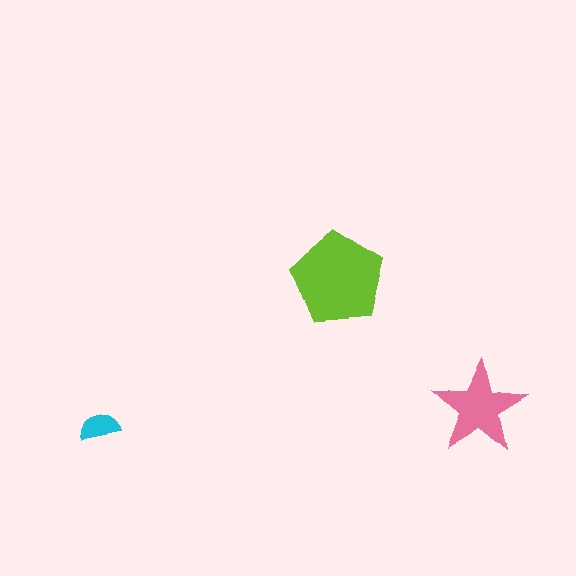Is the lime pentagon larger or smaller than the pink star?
Larger.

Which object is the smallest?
The cyan semicircle.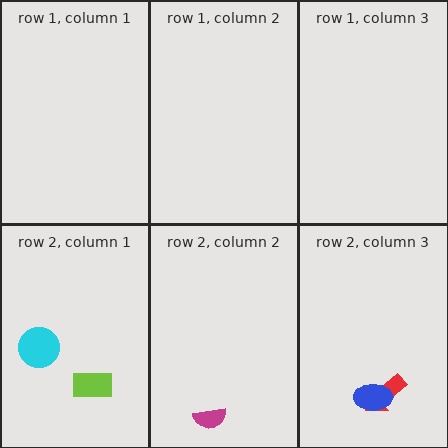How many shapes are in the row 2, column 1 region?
2.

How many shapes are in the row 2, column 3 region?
2.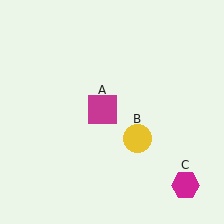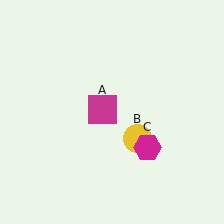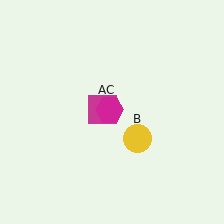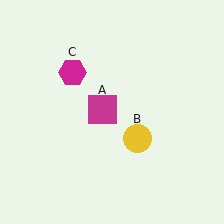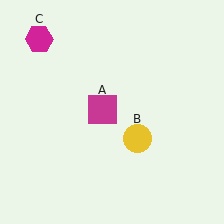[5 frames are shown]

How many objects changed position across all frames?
1 object changed position: magenta hexagon (object C).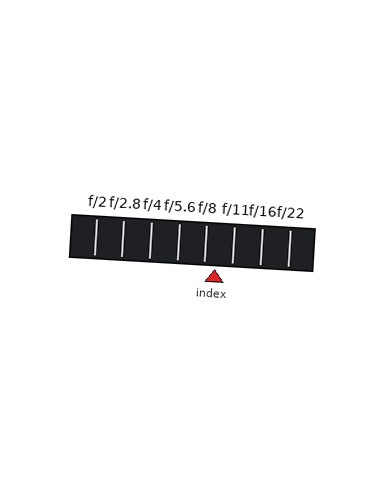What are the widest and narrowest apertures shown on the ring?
The widest aperture shown is f/2 and the narrowest is f/22.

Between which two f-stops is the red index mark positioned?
The index mark is between f/8 and f/11.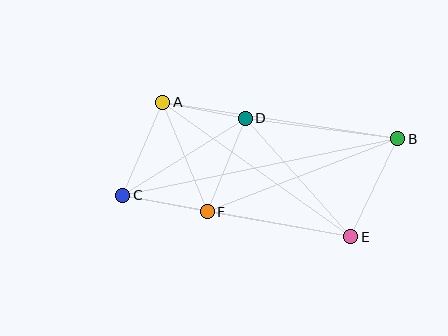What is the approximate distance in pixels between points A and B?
The distance between A and B is approximately 238 pixels.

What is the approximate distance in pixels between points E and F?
The distance between E and F is approximately 146 pixels.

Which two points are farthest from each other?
Points B and C are farthest from each other.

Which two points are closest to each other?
Points A and D are closest to each other.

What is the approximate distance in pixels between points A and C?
The distance between A and C is approximately 101 pixels.